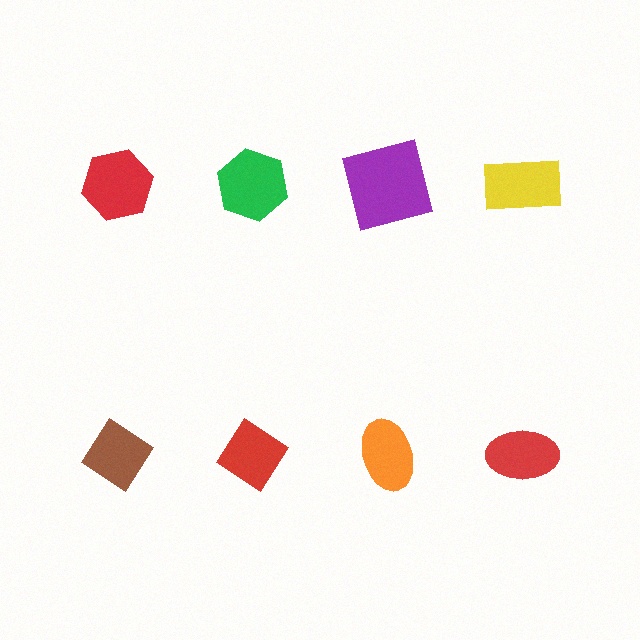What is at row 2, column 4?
A red ellipse.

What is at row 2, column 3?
An orange ellipse.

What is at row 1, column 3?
A purple square.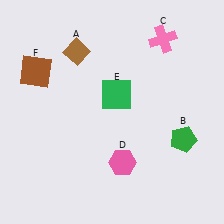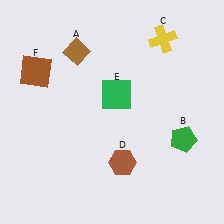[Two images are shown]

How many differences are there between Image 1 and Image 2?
There are 2 differences between the two images.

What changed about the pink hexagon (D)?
In Image 1, D is pink. In Image 2, it changed to brown.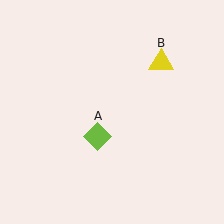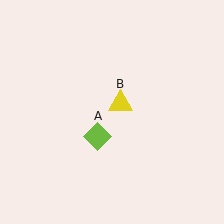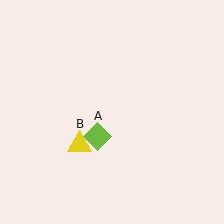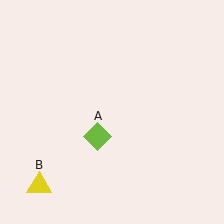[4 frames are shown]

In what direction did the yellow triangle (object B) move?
The yellow triangle (object B) moved down and to the left.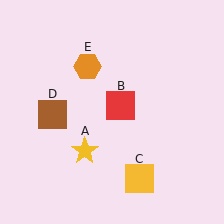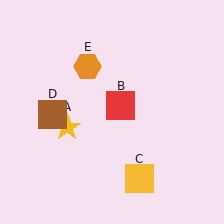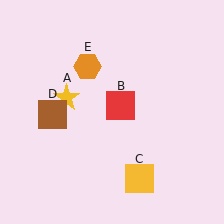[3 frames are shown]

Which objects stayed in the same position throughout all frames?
Red square (object B) and yellow square (object C) and brown square (object D) and orange hexagon (object E) remained stationary.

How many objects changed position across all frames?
1 object changed position: yellow star (object A).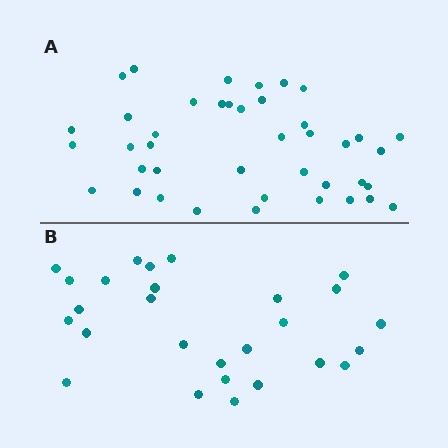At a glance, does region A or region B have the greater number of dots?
Region A (the top region) has more dots.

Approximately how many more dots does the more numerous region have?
Region A has approximately 15 more dots than region B.